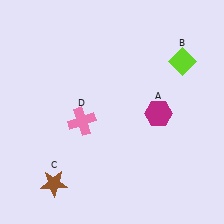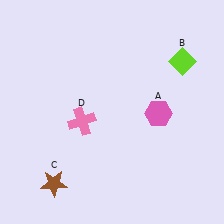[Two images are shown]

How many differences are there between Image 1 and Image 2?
There is 1 difference between the two images.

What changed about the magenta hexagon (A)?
In Image 1, A is magenta. In Image 2, it changed to pink.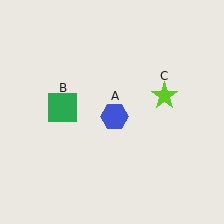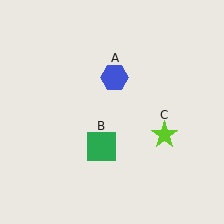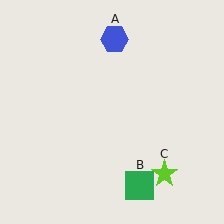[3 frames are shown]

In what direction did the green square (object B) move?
The green square (object B) moved down and to the right.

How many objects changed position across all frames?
3 objects changed position: blue hexagon (object A), green square (object B), lime star (object C).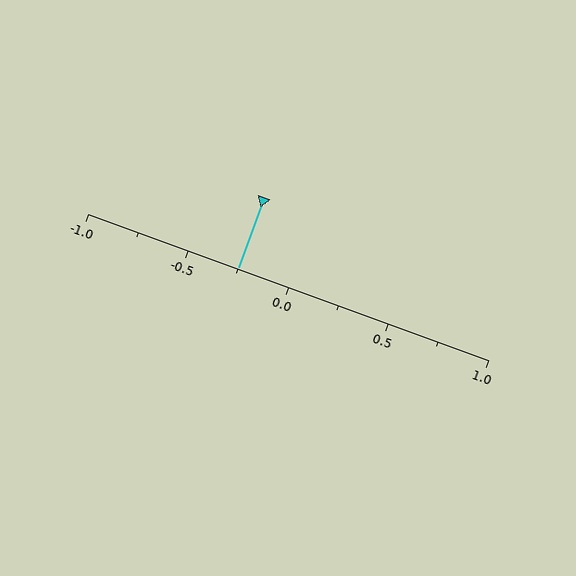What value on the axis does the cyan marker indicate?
The marker indicates approximately -0.25.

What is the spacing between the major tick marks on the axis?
The major ticks are spaced 0.5 apart.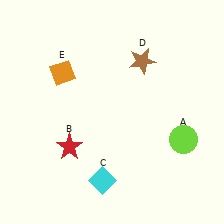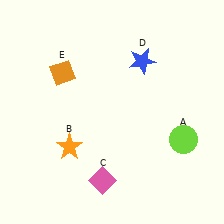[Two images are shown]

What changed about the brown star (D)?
In Image 1, D is brown. In Image 2, it changed to blue.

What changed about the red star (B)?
In Image 1, B is red. In Image 2, it changed to orange.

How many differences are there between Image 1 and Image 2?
There are 3 differences between the two images.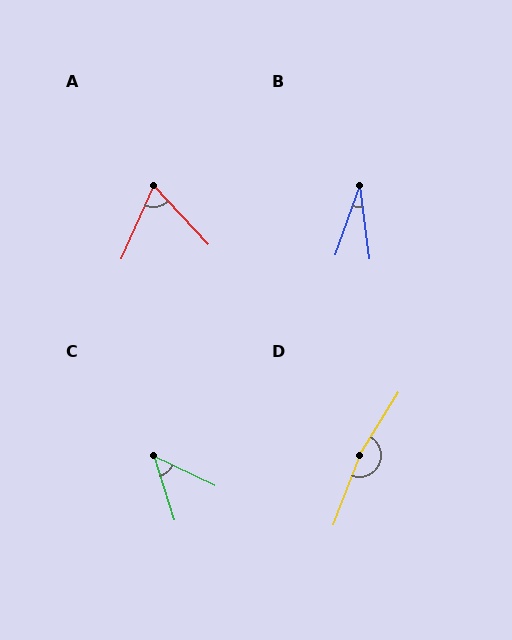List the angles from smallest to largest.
B (27°), C (46°), A (67°), D (169°).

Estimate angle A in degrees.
Approximately 67 degrees.